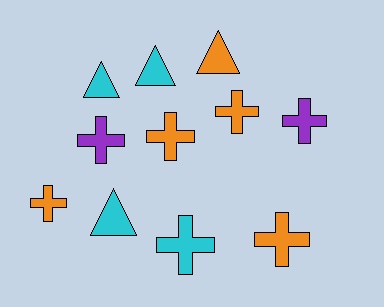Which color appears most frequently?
Orange, with 5 objects.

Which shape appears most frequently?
Cross, with 7 objects.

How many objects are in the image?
There are 11 objects.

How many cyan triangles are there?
There are 3 cyan triangles.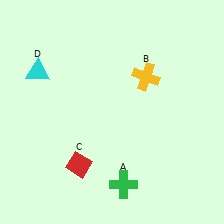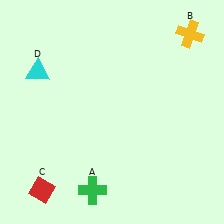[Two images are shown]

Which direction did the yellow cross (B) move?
The yellow cross (B) moved right.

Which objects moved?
The objects that moved are: the green cross (A), the yellow cross (B), the red diamond (C).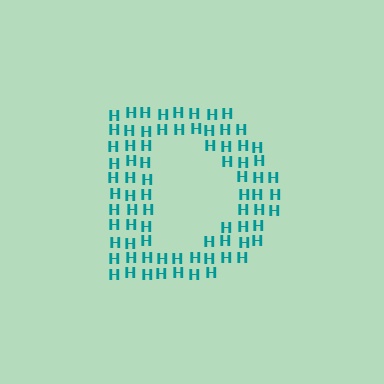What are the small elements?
The small elements are letter H's.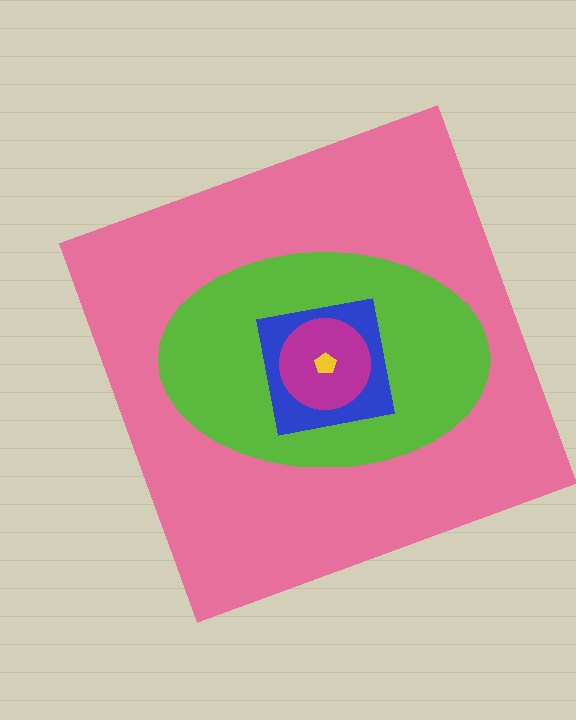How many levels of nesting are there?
5.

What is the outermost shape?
The pink square.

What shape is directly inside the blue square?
The magenta circle.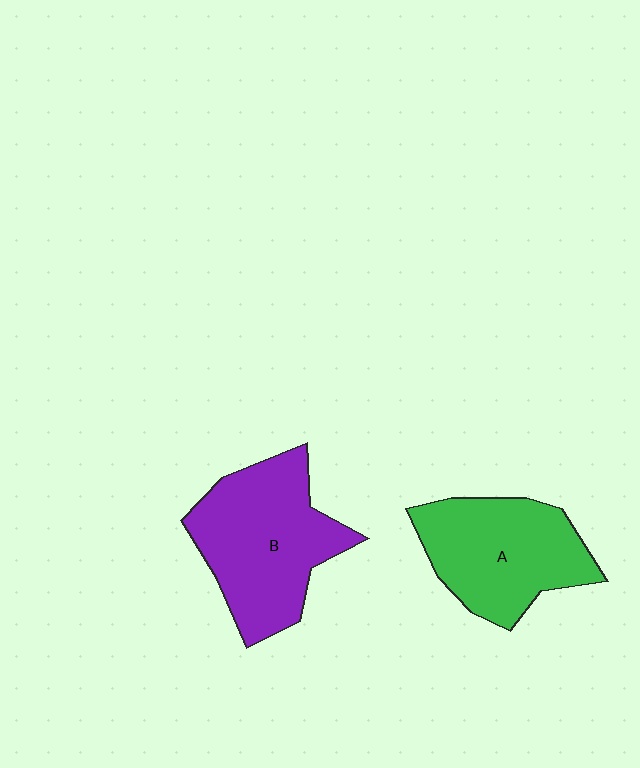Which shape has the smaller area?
Shape A (green).